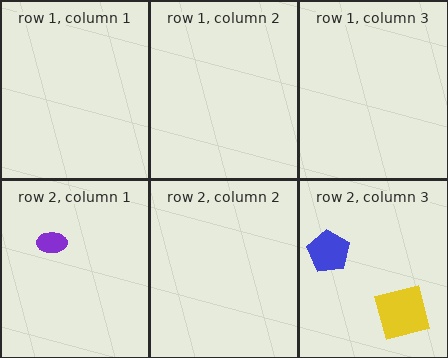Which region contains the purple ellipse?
The row 2, column 1 region.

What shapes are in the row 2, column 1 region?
The purple ellipse.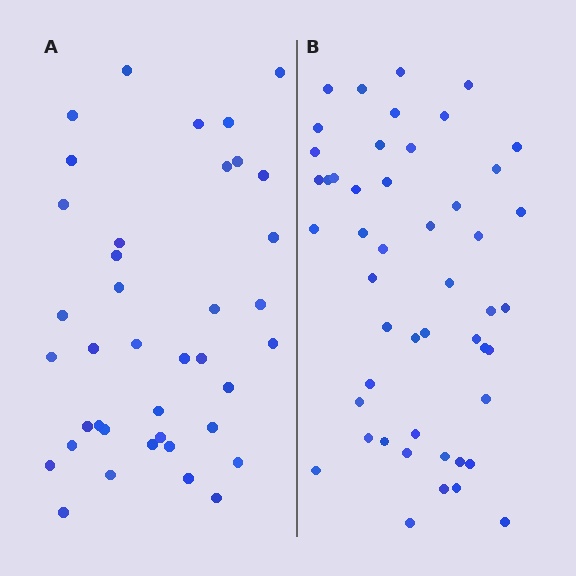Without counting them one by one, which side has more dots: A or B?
Region B (the right region) has more dots.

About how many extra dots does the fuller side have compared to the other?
Region B has roughly 10 or so more dots than region A.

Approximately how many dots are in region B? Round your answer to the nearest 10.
About 50 dots. (The exact count is 49, which rounds to 50.)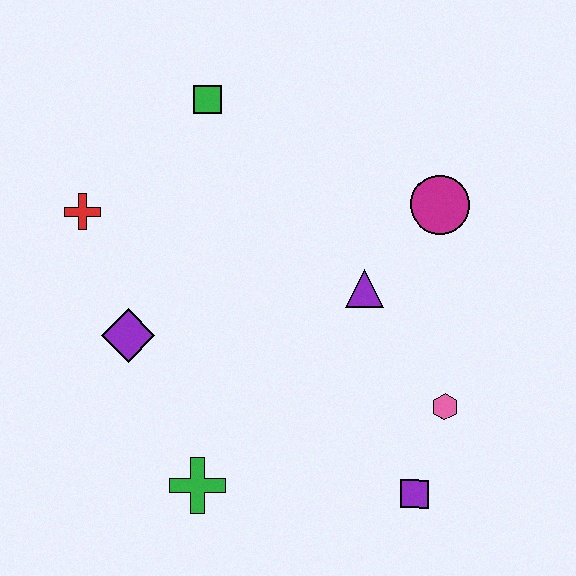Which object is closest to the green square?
The red cross is closest to the green square.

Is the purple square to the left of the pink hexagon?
Yes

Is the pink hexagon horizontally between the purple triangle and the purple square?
No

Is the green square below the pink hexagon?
No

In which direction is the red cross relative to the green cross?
The red cross is above the green cross.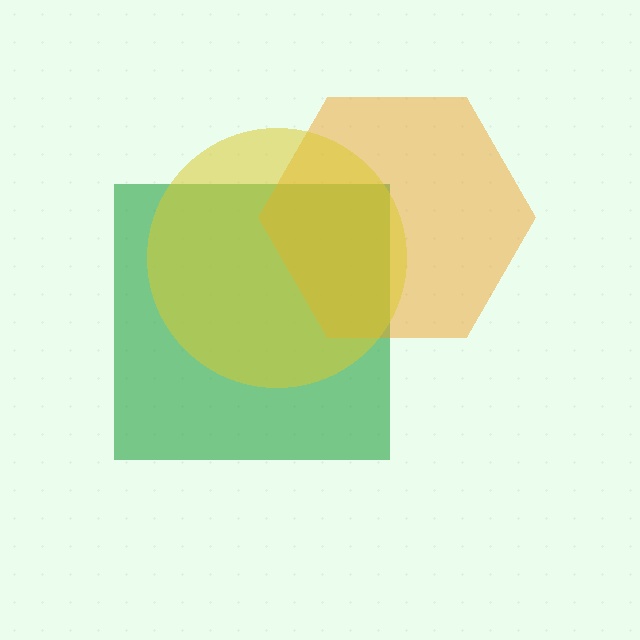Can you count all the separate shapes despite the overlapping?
Yes, there are 3 separate shapes.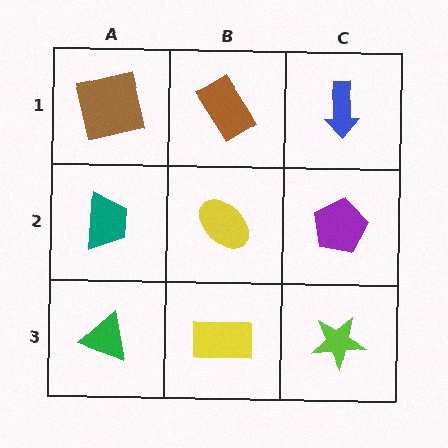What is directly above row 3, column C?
A purple pentagon.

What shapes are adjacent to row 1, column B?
A yellow ellipse (row 2, column B), a brown square (row 1, column A), a blue arrow (row 1, column C).